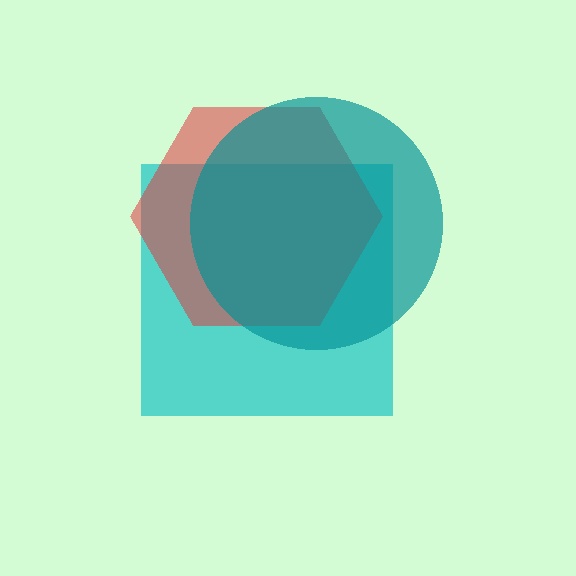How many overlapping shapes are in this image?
There are 3 overlapping shapes in the image.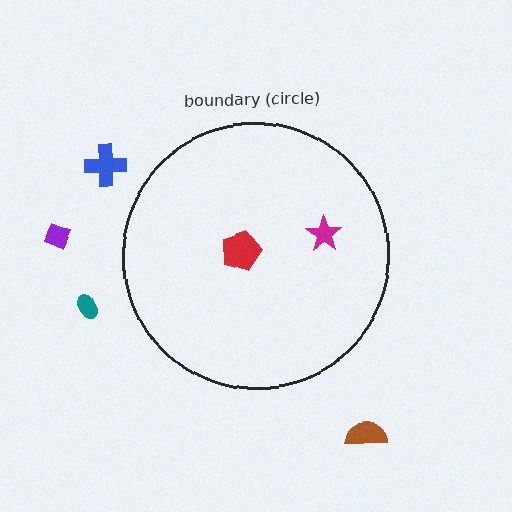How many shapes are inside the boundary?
2 inside, 4 outside.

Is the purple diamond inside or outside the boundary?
Outside.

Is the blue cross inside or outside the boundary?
Outside.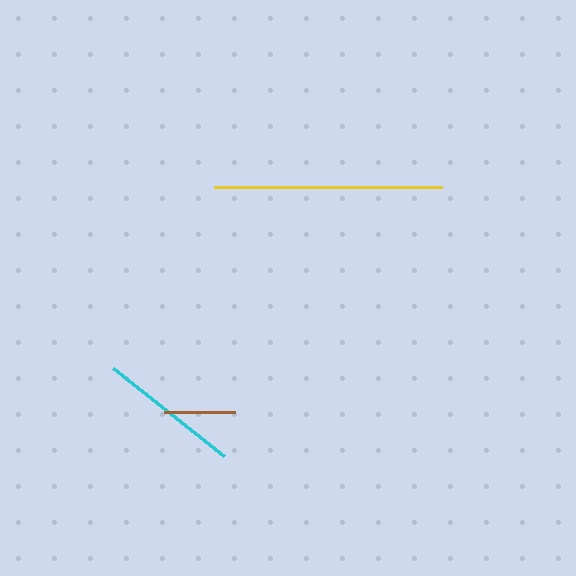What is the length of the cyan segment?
The cyan segment is approximately 141 pixels long.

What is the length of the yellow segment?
The yellow segment is approximately 228 pixels long.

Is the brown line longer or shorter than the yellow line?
The yellow line is longer than the brown line.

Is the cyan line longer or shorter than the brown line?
The cyan line is longer than the brown line.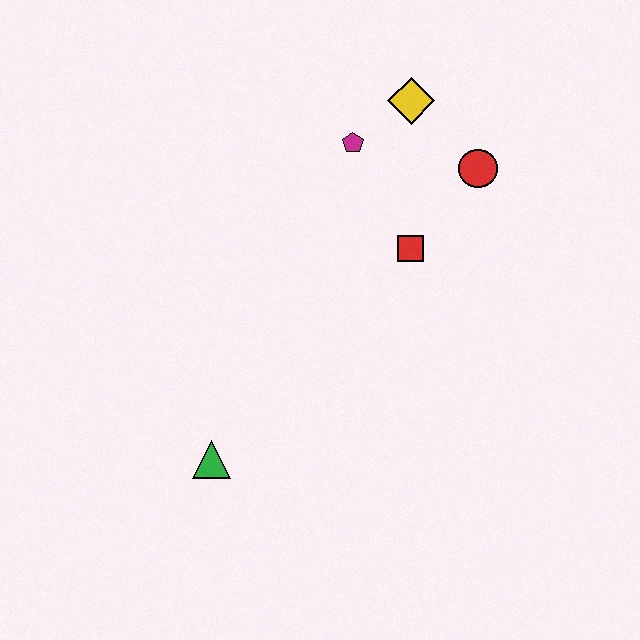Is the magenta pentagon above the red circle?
Yes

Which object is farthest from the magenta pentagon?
The green triangle is farthest from the magenta pentagon.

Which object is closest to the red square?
The red circle is closest to the red square.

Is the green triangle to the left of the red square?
Yes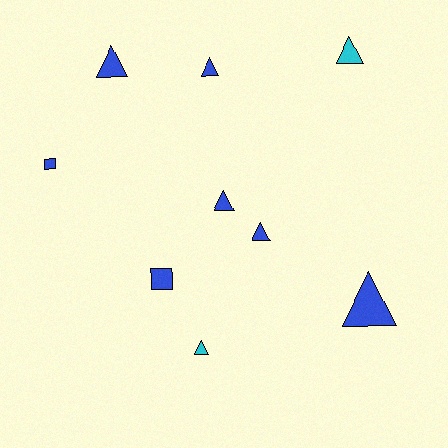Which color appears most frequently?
Blue, with 7 objects.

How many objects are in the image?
There are 9 objects.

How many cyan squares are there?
There are no cyan squares.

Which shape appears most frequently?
Triangle, with 7 objects.